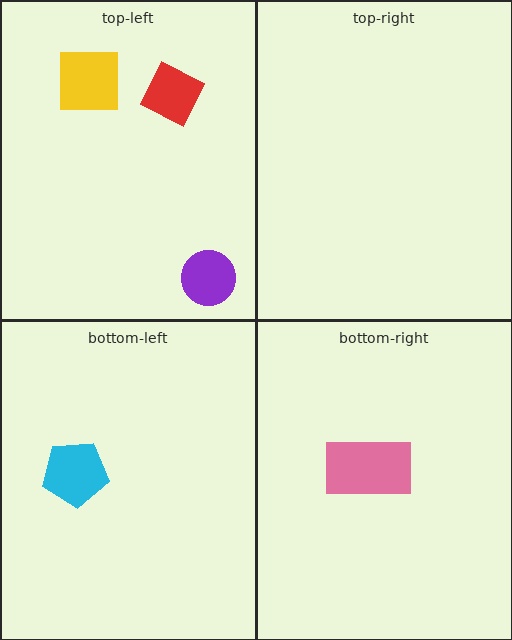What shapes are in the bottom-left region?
The cyan pentagon.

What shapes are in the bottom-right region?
The pink rectangle.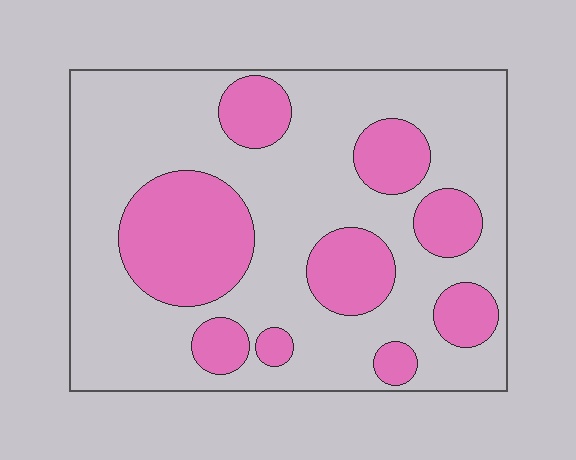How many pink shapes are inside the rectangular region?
9.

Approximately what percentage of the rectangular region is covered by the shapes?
Approximately 30%.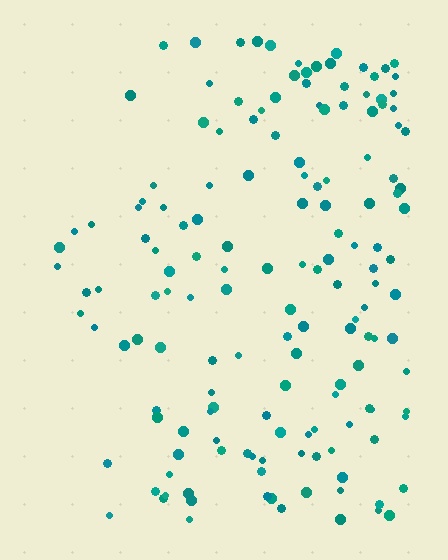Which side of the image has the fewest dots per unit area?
The left.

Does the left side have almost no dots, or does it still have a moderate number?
Still a moderate number, just noticeably fewer than the right.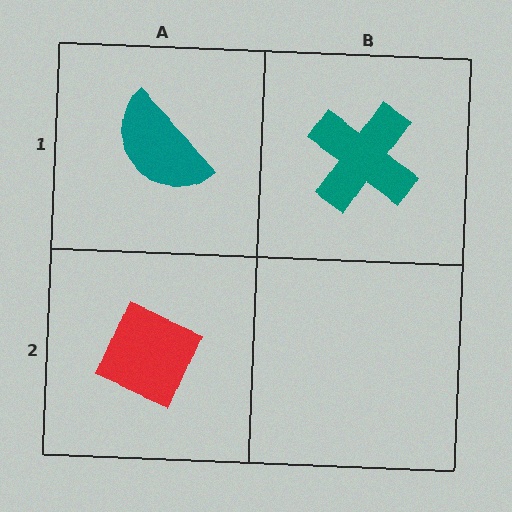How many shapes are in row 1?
2 shapes.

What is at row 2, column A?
A red diamond.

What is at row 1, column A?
A teal semicircle.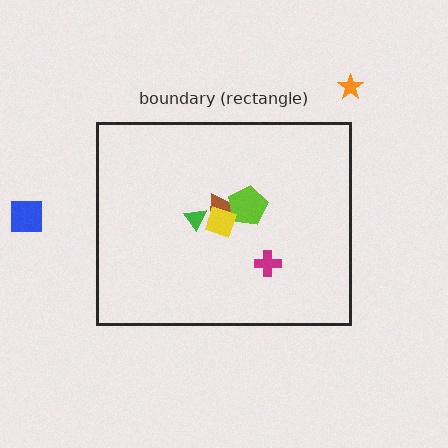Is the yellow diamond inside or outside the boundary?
Inside.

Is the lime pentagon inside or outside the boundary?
Inside.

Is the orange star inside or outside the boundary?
Outside.